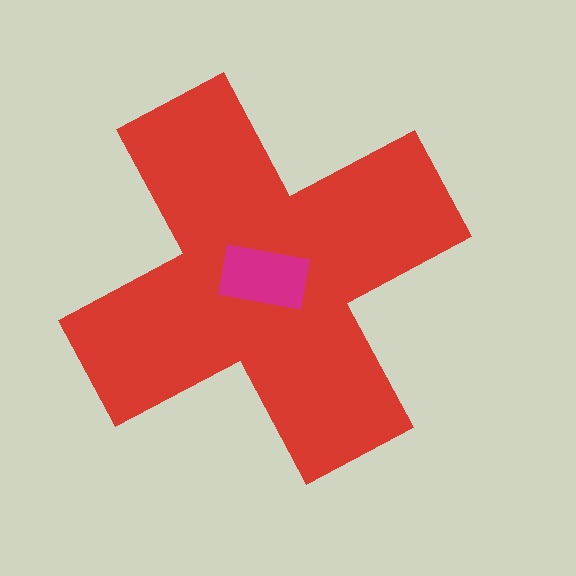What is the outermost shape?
The red cross.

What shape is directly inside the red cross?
The magenta rectangle.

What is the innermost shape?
The magenta rectangle.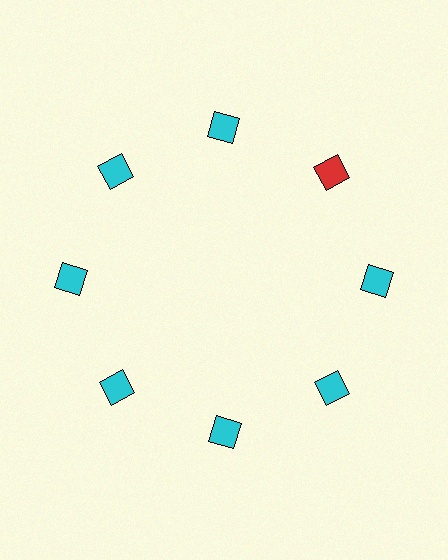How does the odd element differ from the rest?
It has a different color: red instead of cyan.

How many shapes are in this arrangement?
There are 8 shapes arranged in a ring pattern.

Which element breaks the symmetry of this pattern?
The red diamond at roughly the 2 o'clock position breaks the symmetry. All other shapes are cyan diamonds.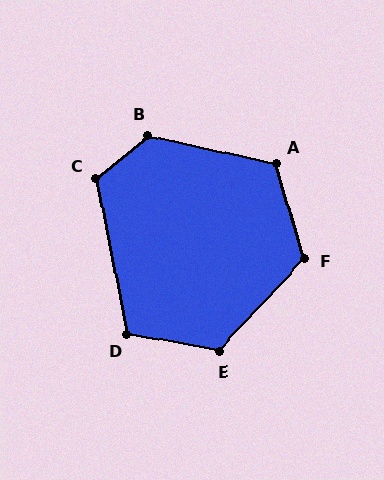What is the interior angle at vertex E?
Approximately 122 degrees (obtuse).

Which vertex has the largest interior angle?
B, at approximately 127 degrees.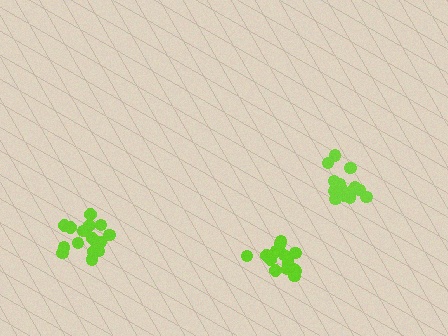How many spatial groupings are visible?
There are 3 spatial groupings.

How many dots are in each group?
Group 1: 16 dots, Group 2: 15 dots, Group 3: 15 dots (46 total).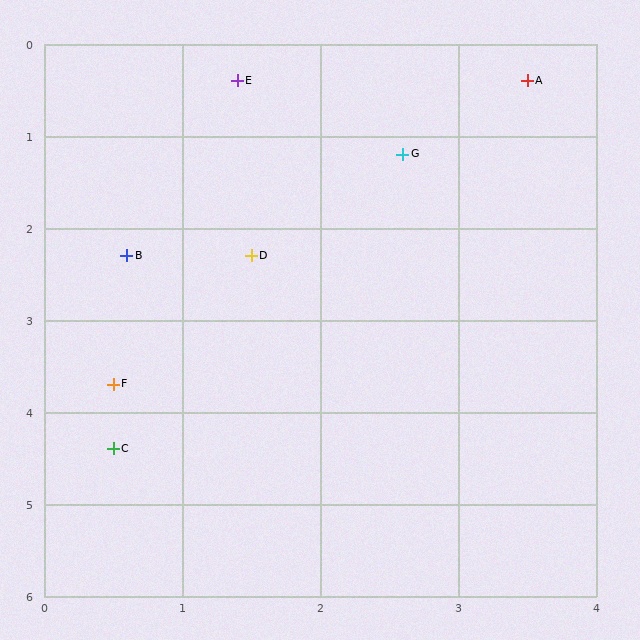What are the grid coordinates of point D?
Point D is at approximately (1.5, 2.3).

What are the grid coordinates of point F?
Point F is at approximately (0.5, 3.7).